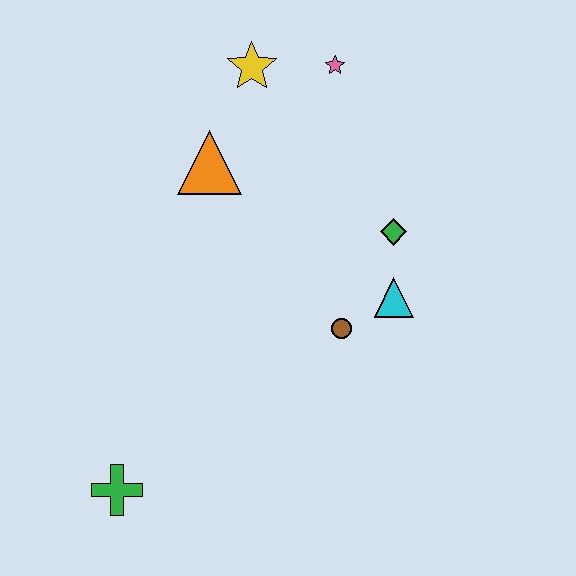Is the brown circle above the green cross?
Yes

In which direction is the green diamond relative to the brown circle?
The green diamond is above the brown circle.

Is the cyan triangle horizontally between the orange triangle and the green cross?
No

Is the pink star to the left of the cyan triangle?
Yes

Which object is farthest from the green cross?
The pink star is farthest from the green cross.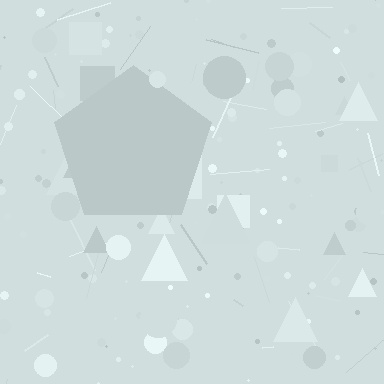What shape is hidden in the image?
A pentagon is hidden in the image.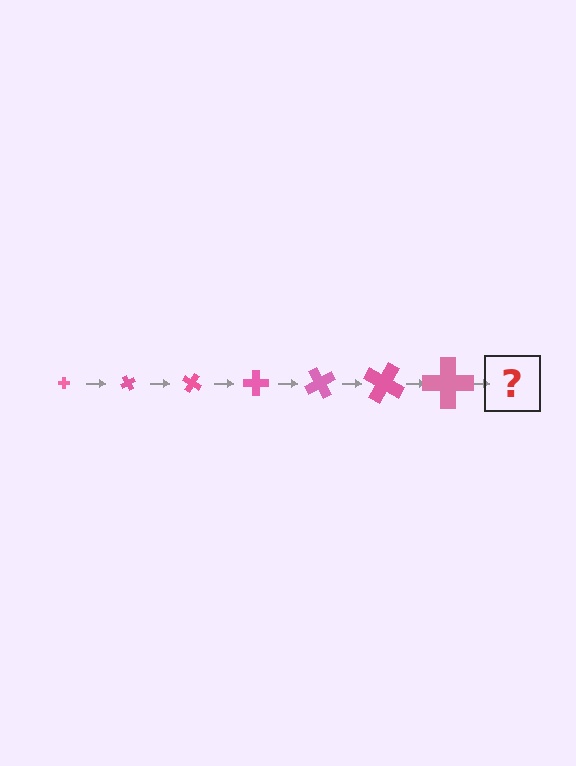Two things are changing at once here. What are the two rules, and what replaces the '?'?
The two rules are that the cross grows larger each step and it rotates 60 degrees each step. The '?' should be a cross, larger than the previous one and rotated 420 degrees from the start.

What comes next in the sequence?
The next element should be a cross, larger than the previous one and rotated 420 degrees from the start.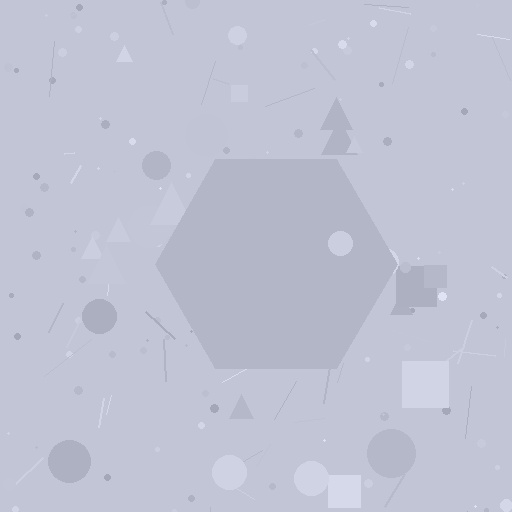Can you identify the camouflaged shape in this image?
The camouflaged shape is a hexagon.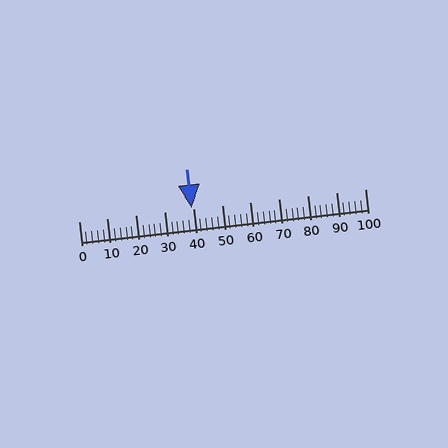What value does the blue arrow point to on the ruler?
The blue arrow points to approximately 39.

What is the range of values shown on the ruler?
The ruler shows values from 0 to 100.